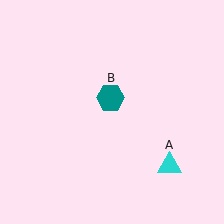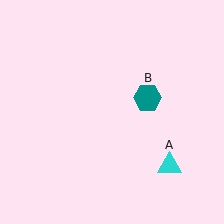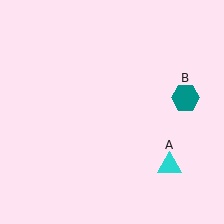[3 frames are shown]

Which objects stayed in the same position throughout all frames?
Cyan triangle (object A) remained stationary.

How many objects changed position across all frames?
1 object changed position: teal hexagon (object B).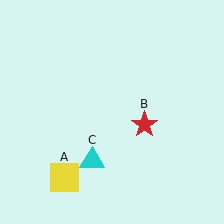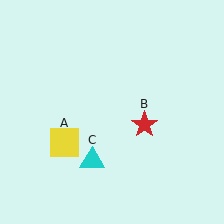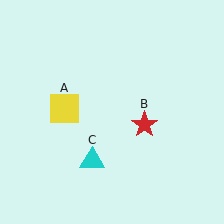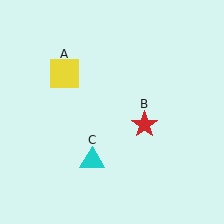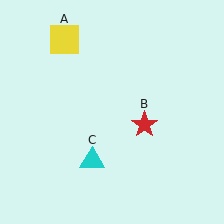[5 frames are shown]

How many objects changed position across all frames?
1 object changed position: yellow square (object A).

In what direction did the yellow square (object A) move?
The yellow square (object A) moved up.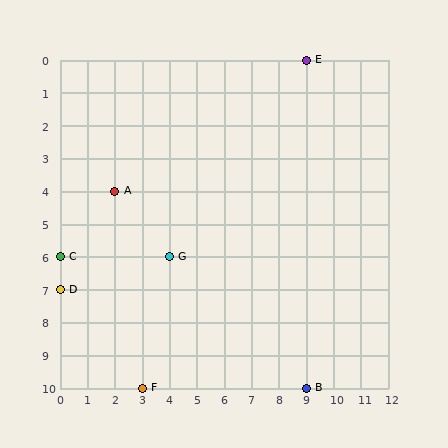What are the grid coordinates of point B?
Point B is at grid coordinates (9, 10).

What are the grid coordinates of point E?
Point E is at grid coordinates (9, 0).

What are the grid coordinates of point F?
Point F is at grid coordinates (3, 10).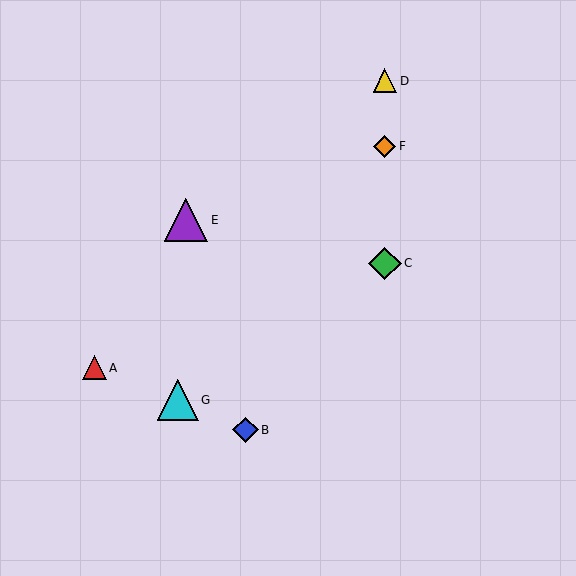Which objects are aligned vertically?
Objects C, D, F are aligned vertically.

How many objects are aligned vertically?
3 objects (C, D, F) are aligned vertically.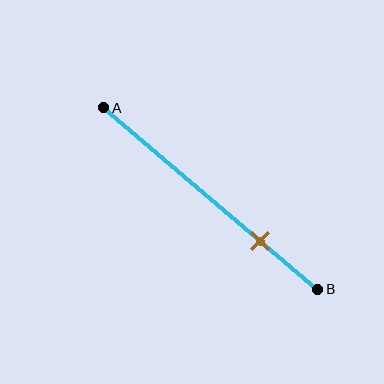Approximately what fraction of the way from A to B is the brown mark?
The brown mark is approximately 75% of the way from A to B.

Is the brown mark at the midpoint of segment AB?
No, the mark is at about 75% from A, not at the 50% midpoint.